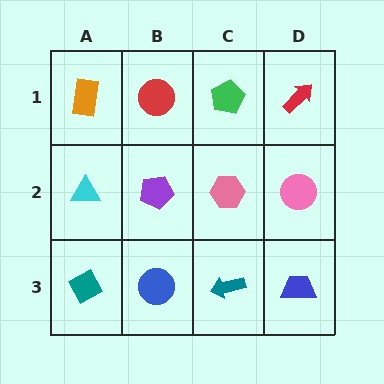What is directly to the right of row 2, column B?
A pink hexagon.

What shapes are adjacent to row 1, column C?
A pink hexagon (row 2, column C), a red circle (row 1, column B), a red arrow (row 1, column D).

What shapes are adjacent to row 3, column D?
A pink circle (row 2, column D), a teal arrow (row 3, column C).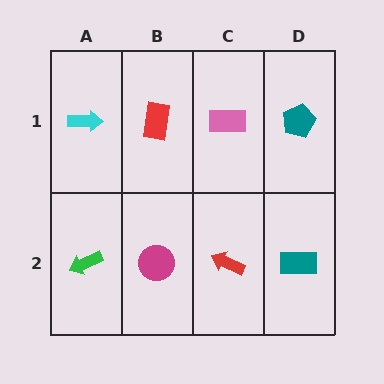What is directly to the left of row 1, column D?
A pink rectangle.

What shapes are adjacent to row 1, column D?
A teal rectangle (row 2, column D), a pink rectangle (row 1, column C).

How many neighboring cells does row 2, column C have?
3.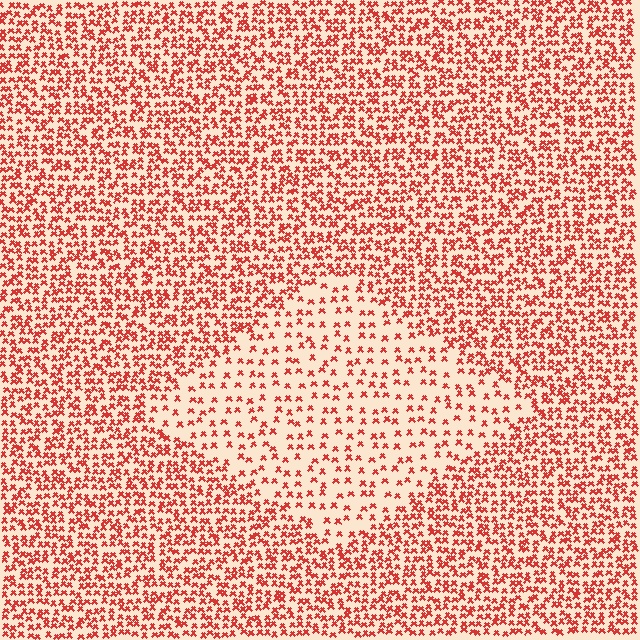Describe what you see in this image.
The image contains small red elements arranged at two different densities. A diamond-shaped region is visible where the elements are less densely packed than the surrounding area.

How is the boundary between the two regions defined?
The boundary is defined by a change in element density (approximately 2.2x ratio). All elements are the same color, size, and shape.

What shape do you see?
I see a diamond.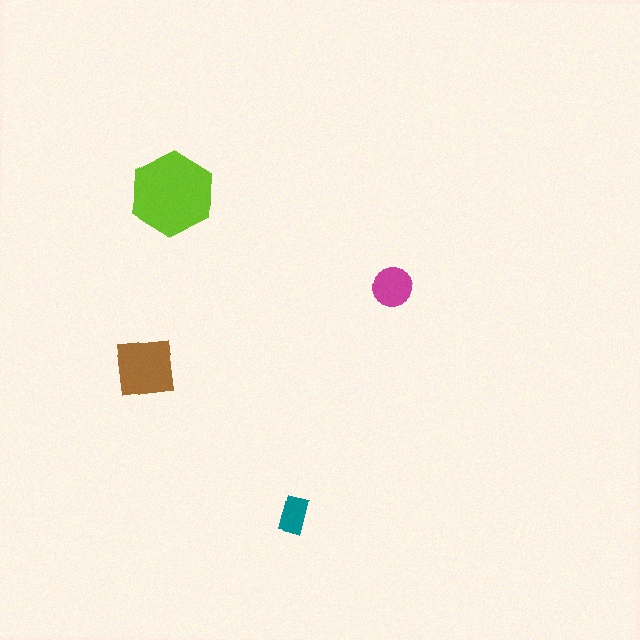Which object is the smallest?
The teal rectangle.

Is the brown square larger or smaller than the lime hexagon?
Smaller.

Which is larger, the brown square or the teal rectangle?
The brown square.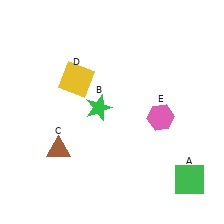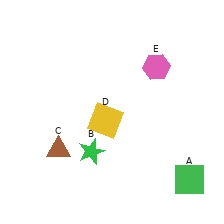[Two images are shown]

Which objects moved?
The objects that moved are: the green star (B), the yellow square (D), the pink hexagon (E).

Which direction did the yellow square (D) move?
The yellow square (D) moved down.